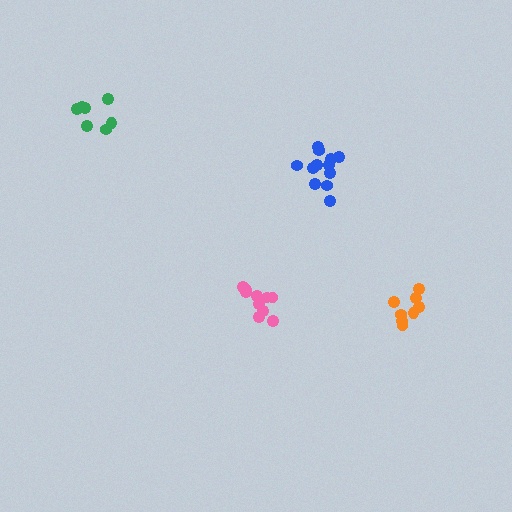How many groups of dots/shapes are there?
There are 4 groups.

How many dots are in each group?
Group 1: 12 dots, Group 2: 10 dots, Group 3: 8 dots, Group 4: 7 dots (37 total).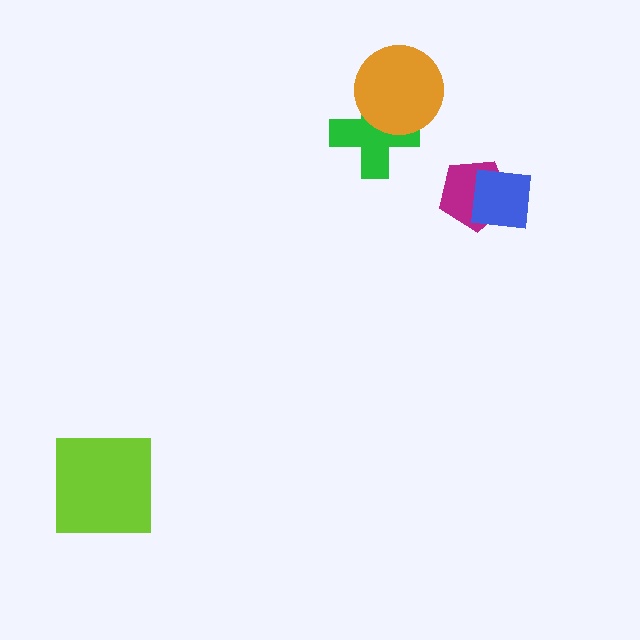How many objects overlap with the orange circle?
1 object overlaps with the orange circle.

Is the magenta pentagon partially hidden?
Yes, it is partially covered by another shape.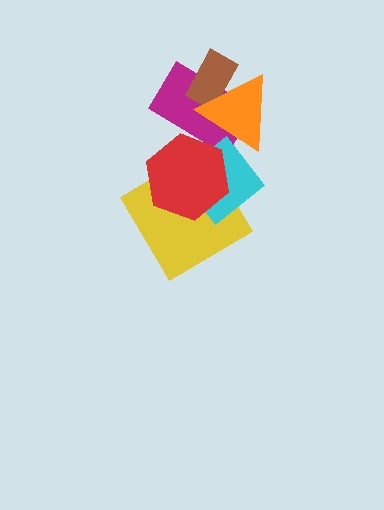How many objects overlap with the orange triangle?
3 objects overlap with the orange triangle.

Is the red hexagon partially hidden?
No, no other shape covers it.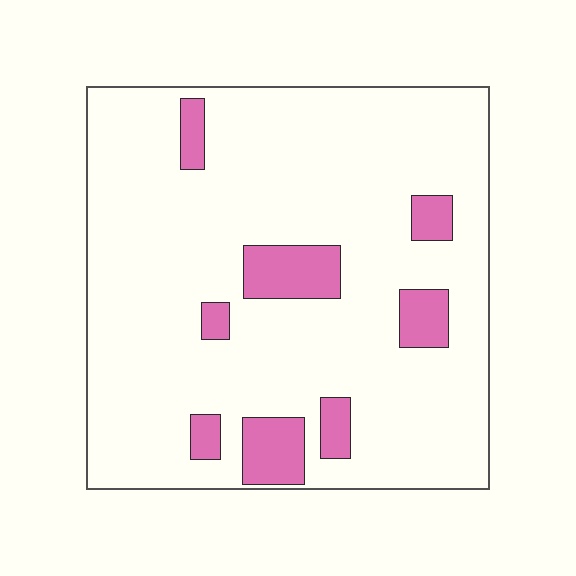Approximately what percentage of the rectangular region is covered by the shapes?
Approximately 15%.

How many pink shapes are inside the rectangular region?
8.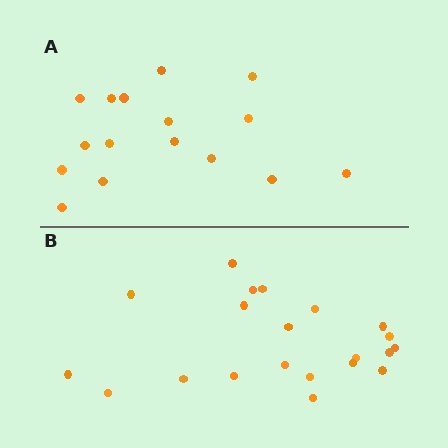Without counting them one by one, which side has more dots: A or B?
Region B (the bottom region) has more dots.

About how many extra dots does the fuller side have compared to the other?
Region B has about 5 more dots than region A.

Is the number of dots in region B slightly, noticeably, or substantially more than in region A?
Region B has noticeably more, but not dramatically so. The ratio is roughly 1.3 to 1.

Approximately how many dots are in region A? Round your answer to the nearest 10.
About 20 dots. (The exact count is 16, which rounds to 20.)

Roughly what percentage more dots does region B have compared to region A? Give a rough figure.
About 30% more.